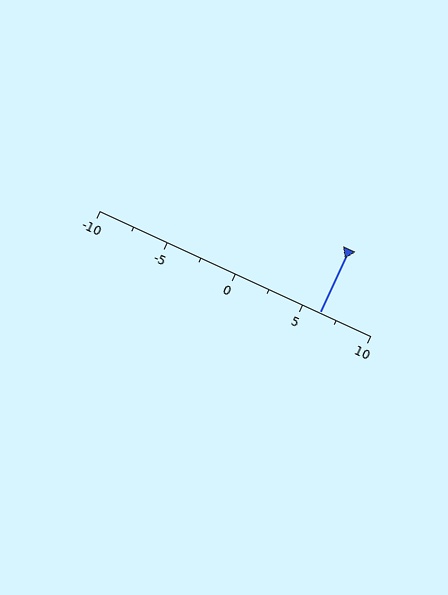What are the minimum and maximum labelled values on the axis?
The axis runs from -10 to 10.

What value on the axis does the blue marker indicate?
The marker indicates approximately 6.2.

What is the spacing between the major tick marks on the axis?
The major ticks are spaced 5 apart.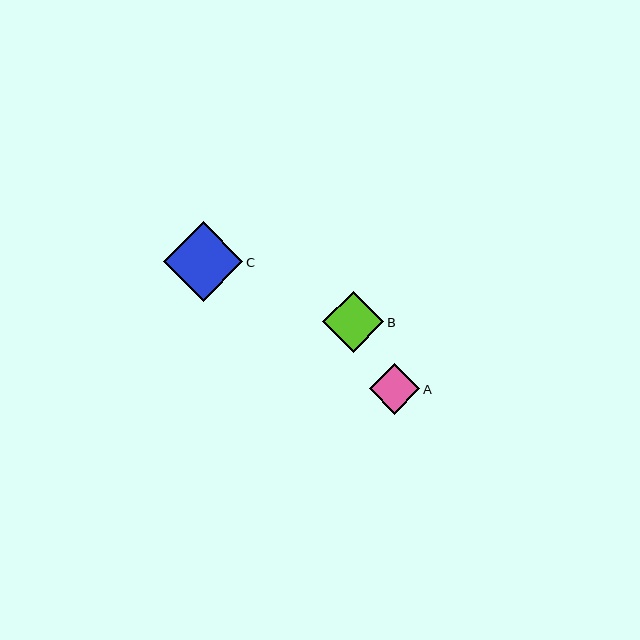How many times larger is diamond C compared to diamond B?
Diamond C is approximately 1.3 times the size of diamond B.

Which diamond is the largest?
Diamond C is the largest with a size of approximately 80 pixels.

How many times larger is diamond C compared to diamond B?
Diamond C is approximately 1.3 times the size of diamond B.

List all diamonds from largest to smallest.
From largest to smallest: C, B, A.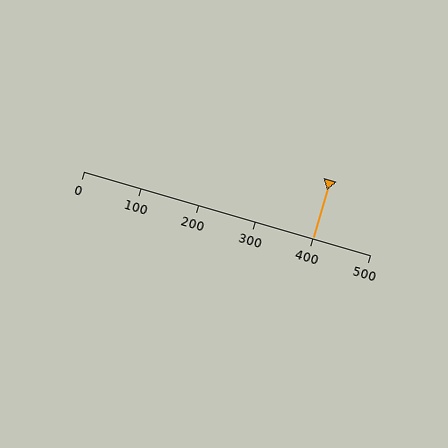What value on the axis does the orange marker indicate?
The marker indicates approximately 400.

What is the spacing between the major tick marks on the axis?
The major ticks are spaced 100 apart.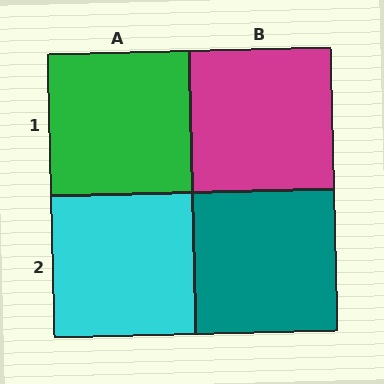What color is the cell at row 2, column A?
Cyan.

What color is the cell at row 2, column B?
Teal.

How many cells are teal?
1 cell is teal.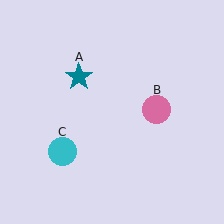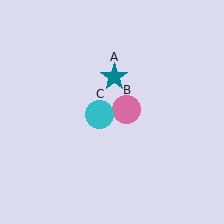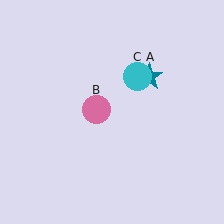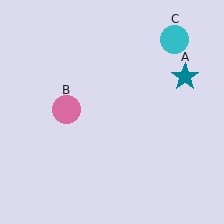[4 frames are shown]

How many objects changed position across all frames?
3 objects changed position: teal star (object A), pink circle (object B), cyan circle (object C).